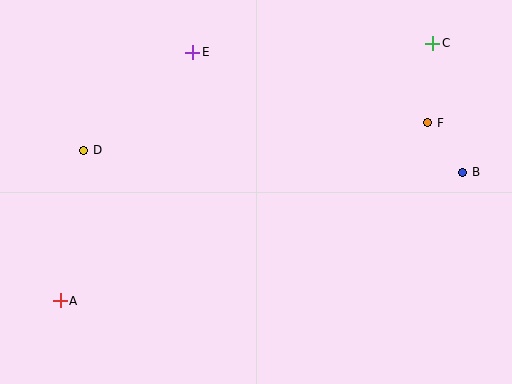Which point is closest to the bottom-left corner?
Point A is closest to the bottom-left corner.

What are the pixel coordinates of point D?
Point D is at (84, 150).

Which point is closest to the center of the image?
Point E at (193, 52) is closest to the center.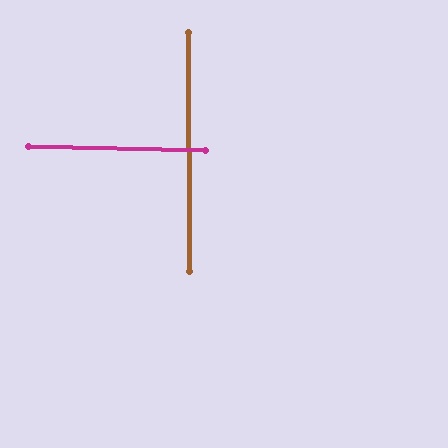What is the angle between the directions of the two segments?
Approximately 89 degrees.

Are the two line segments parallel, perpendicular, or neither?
Perpendicular — they meet at approximately 89°.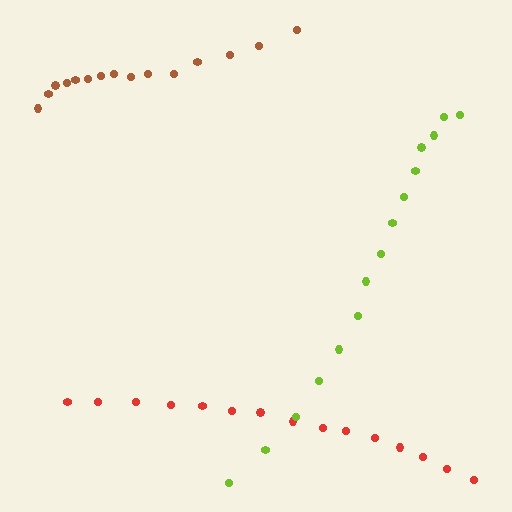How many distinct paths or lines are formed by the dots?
There are 3 distinct paths.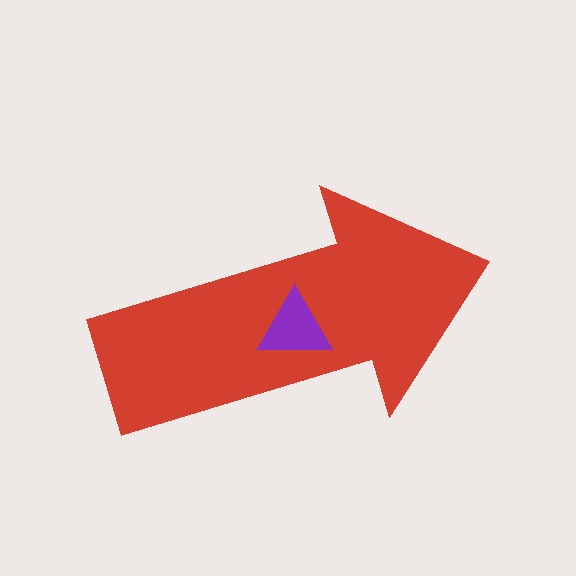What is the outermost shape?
The red arrow.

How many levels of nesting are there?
2.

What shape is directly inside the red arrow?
The purple triangle.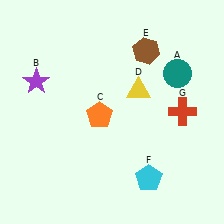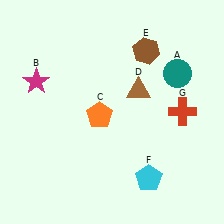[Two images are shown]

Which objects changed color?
B changed from purple to magenta. D changed from yellow to brown.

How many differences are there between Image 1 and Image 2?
There are 2 differences between the two images.